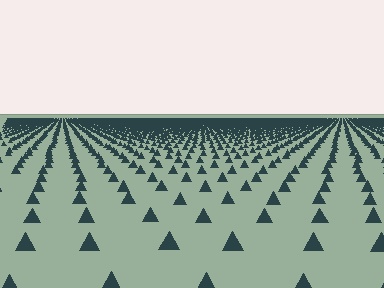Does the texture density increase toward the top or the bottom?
Density increases toward the top.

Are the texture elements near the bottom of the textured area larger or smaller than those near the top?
Larger. Near the bottom, elements are closer to the viewer and appear at a bigger on-screen size.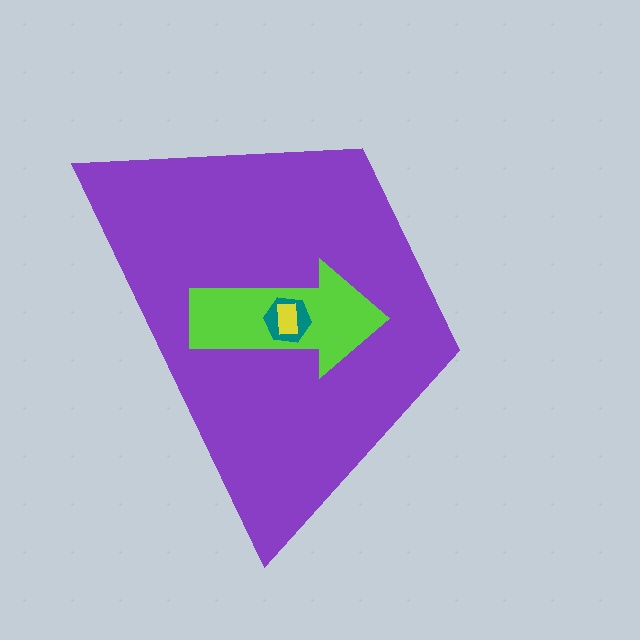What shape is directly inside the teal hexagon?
The yellow rectangle.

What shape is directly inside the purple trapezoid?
The lime arrow.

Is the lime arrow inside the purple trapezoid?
Yes.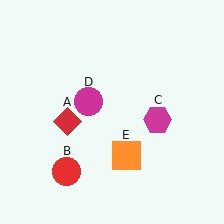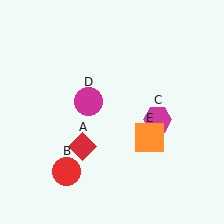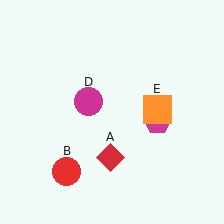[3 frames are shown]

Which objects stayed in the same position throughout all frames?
Red circle (object B) and magenta hexagon (object C) and magenta circle (object D) remained stationary.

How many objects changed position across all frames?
2 objects changed position: red diamond (object A), orange square (object E).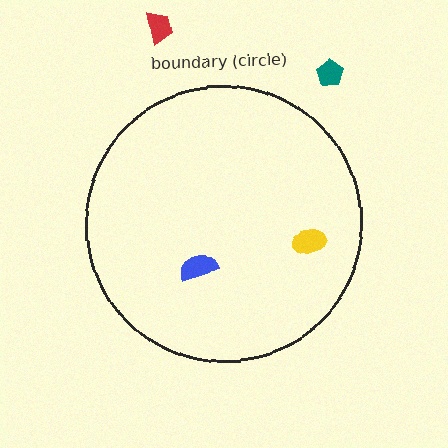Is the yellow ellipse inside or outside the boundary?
Inside.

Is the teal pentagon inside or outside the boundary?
Outside.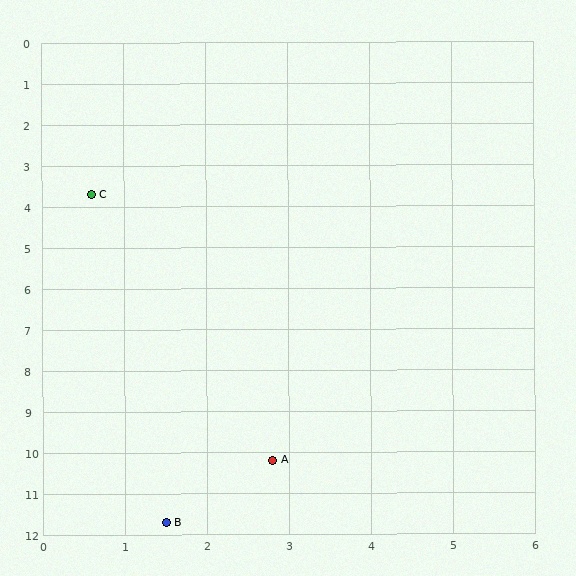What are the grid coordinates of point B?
Point B is at approximately (1.5, 11.7).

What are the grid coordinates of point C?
Point C is at approximately (0.6, 3.7).